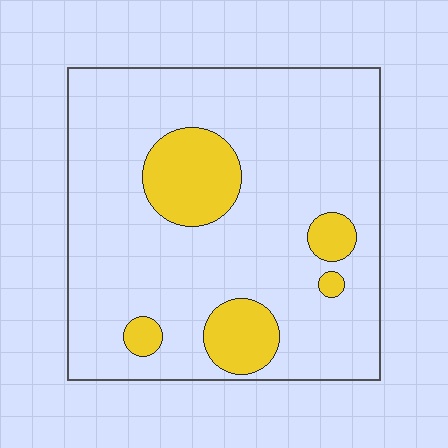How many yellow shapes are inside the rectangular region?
5.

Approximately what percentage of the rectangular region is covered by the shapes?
Approximately 15%.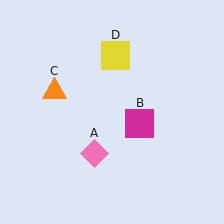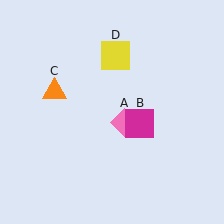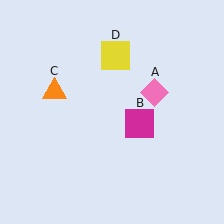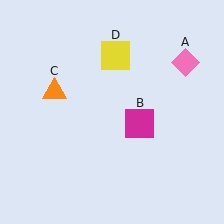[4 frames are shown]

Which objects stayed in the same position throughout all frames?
Magenta square (object B) and orange triangle (object C) and yellow square (object D) remained stationary.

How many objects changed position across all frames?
1 object changed position: pink diamond (object A).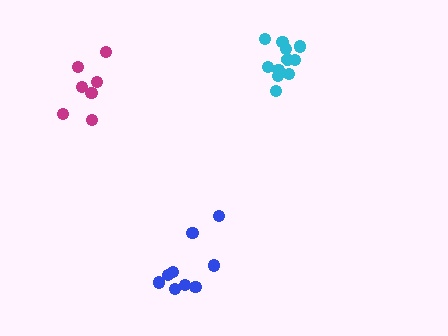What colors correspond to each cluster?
The clusters are colored: magenta, cyan, blue.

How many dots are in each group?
Group 1: 7 dots, Group 2: 11 dots, Group 3: 9 dots (27 total).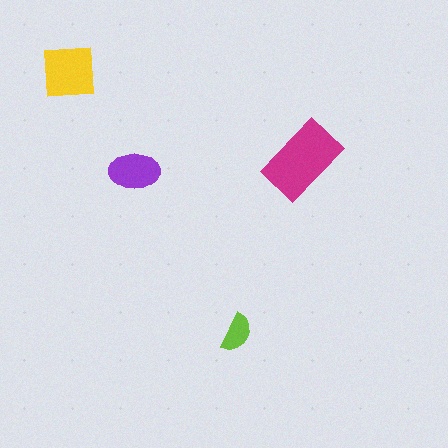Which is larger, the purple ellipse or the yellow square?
The yellow square.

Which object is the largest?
The magenta rectangle.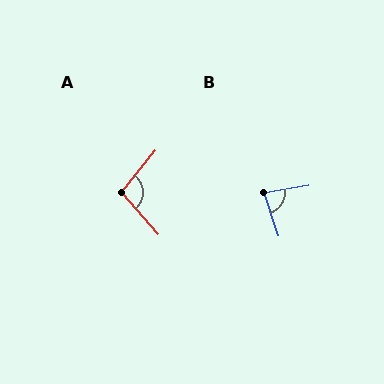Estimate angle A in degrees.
Approximately 99 degrees.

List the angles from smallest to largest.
B (81°), A (99°).